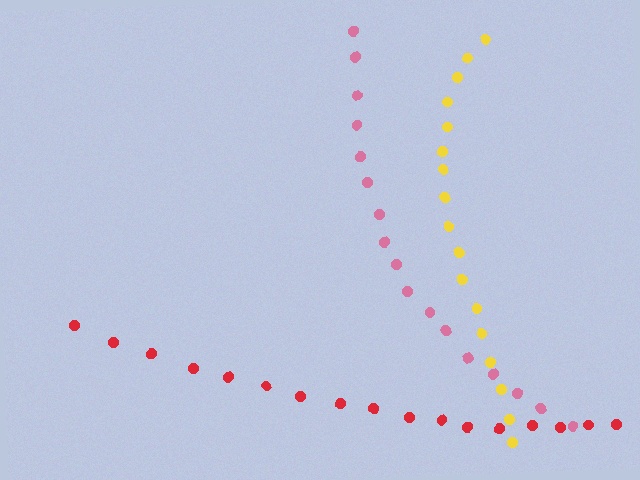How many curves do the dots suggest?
There are 3 distinct paths.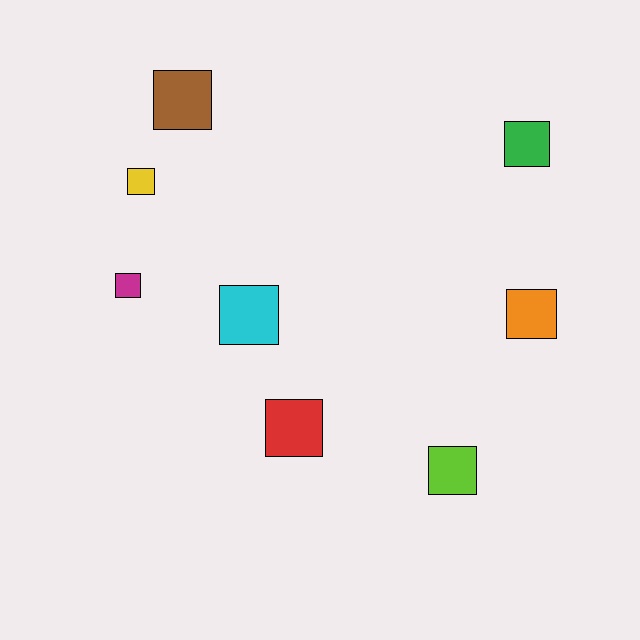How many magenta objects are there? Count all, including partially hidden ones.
There is 1 magenta object.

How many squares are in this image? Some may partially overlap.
There are 8 squares.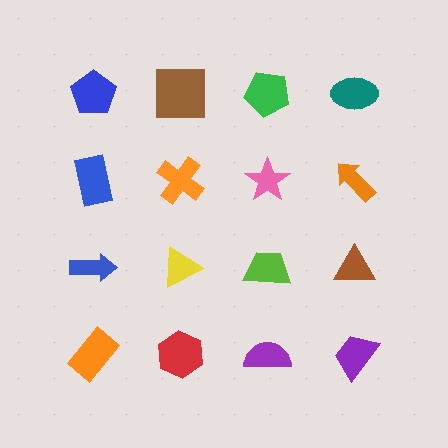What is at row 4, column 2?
A red hexagon.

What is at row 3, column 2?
A yellow triangle.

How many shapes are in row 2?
4 shapes.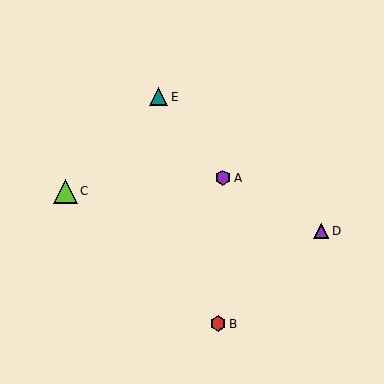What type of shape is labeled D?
Shape D is a purple triangle.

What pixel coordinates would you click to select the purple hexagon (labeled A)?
Click at (223, 178) to select the purple hexagon A.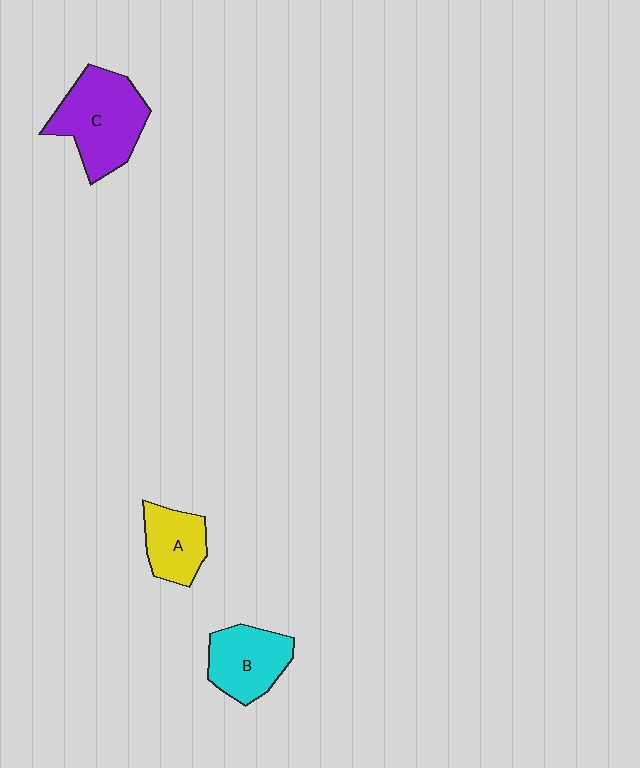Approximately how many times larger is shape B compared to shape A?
Approximately 1.2 times.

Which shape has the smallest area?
Shape A (yellow).